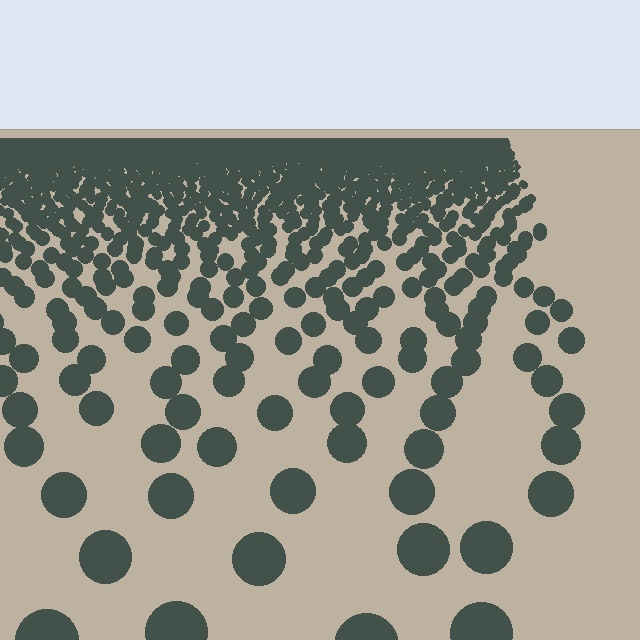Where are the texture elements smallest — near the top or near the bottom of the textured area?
Near the top.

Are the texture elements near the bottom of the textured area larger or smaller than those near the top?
Larger. Near the bottom, elements are closer to the viewer and appear at a bigger on-screen size.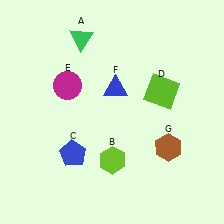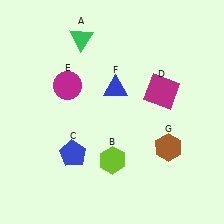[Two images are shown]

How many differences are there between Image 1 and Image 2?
There is 1 difference between the two images.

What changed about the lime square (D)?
In Image 1, D is lime. In Image 2, it changed to magenta.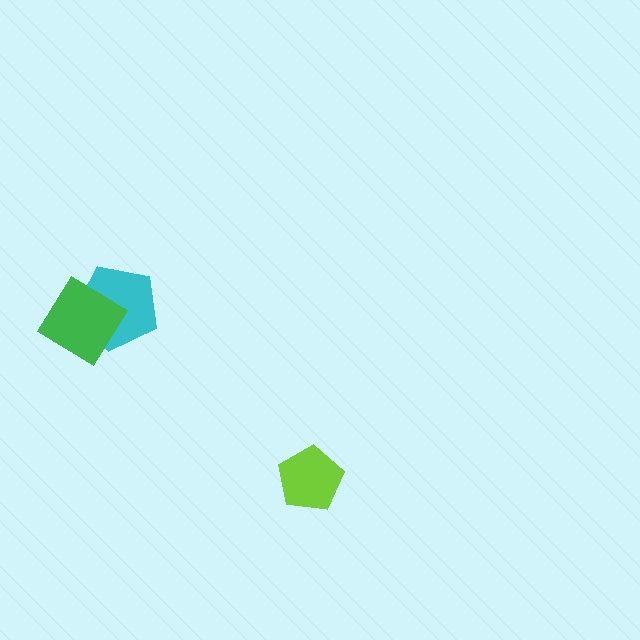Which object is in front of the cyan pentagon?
The green diamond is in front of the cyan pentagon.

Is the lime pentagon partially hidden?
No, no other shape covers it.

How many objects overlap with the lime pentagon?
0 objects overlap with the lime pentagon.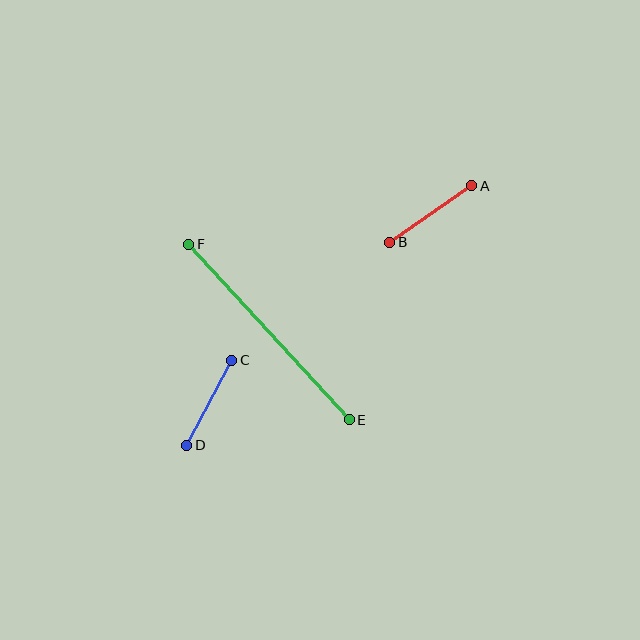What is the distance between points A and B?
The distance is approximately 100 pixels.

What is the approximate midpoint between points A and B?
The midpoint is at approximately (431, 214) pixels.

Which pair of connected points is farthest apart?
Points E and F are farthest apart.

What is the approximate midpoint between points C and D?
The midpoint is at approximately (209, 403) pixels.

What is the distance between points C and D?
The distance is approximately 96 pixels.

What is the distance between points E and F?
The distance is approximately 238 pixels.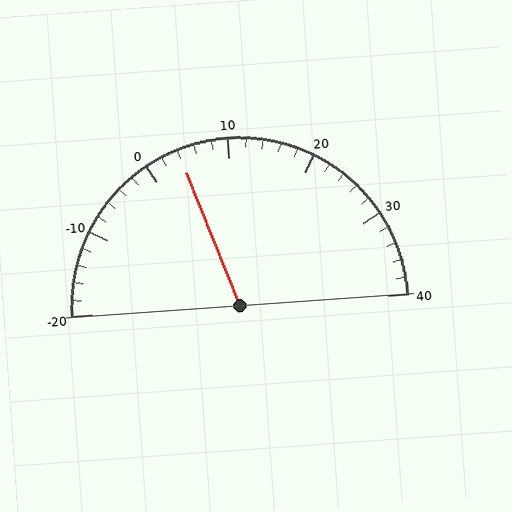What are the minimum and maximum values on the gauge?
The gauge ranges from -20 to 40.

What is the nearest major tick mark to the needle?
The nearest major tick mark is 0.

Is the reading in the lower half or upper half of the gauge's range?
The reading is in the lower half of the range (-20 to 40).